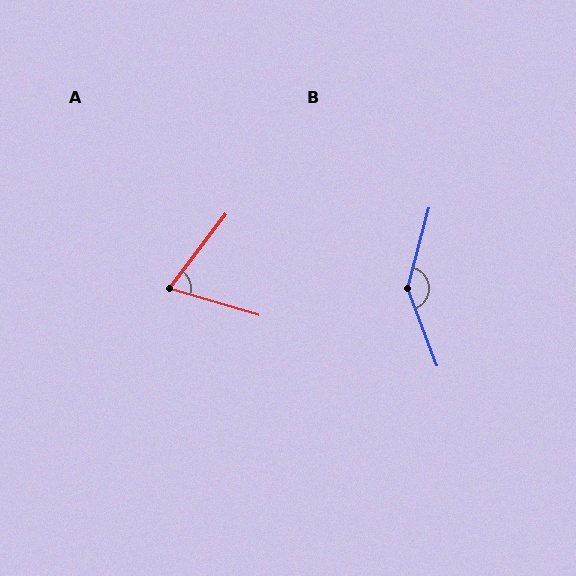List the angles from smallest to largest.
A (69°), B (144°).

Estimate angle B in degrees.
Approximately 144 degrees.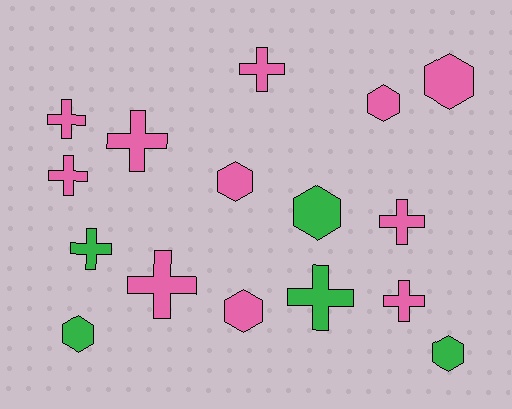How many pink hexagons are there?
There are 4 pink hexagons.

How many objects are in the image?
There are 16 objects.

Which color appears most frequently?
Pink, with 11 objects.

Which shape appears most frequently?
Cross, with 9 objects.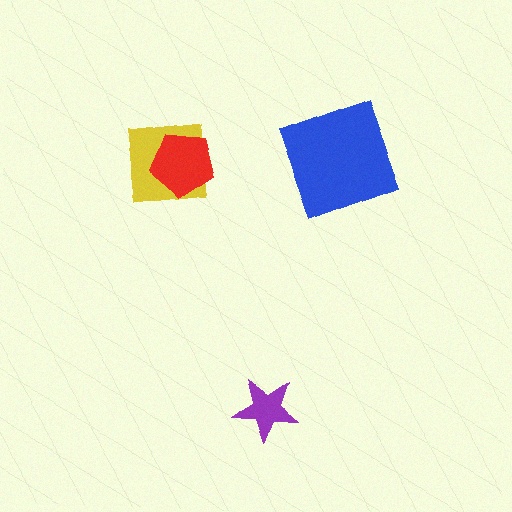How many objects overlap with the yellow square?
1 object overlaps with the yellow square.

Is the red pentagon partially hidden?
No, no other shape covers it.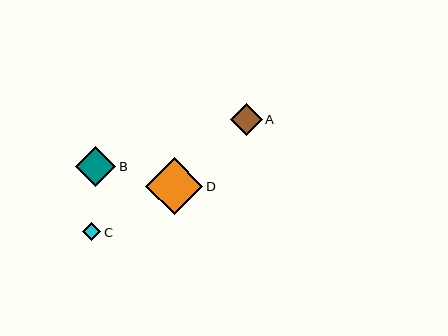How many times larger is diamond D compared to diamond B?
Diamond D is approximately 1.4 times the size of diamond B.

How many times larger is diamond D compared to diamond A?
Diamond D is approximately 1.8 times the size of diamond A.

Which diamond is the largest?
Diamond D is the largest with a size of approximately 57 pixels.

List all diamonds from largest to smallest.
From largest to smallest: D, B, A, C.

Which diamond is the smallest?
Diamond C is the smallest with a size of approximately 18 pixels.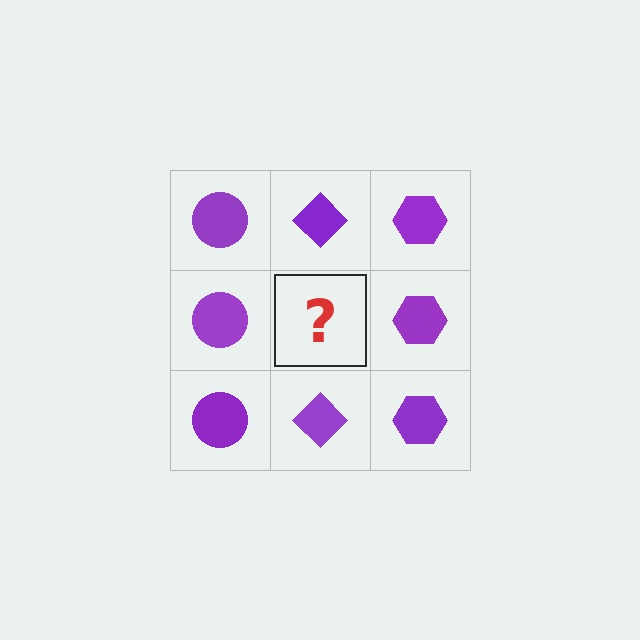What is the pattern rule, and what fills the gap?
The rule is that each column has a consistent shape. The gap should be filled with a purple diamond.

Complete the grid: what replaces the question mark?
The question mark should be replaced with a purple diamond.